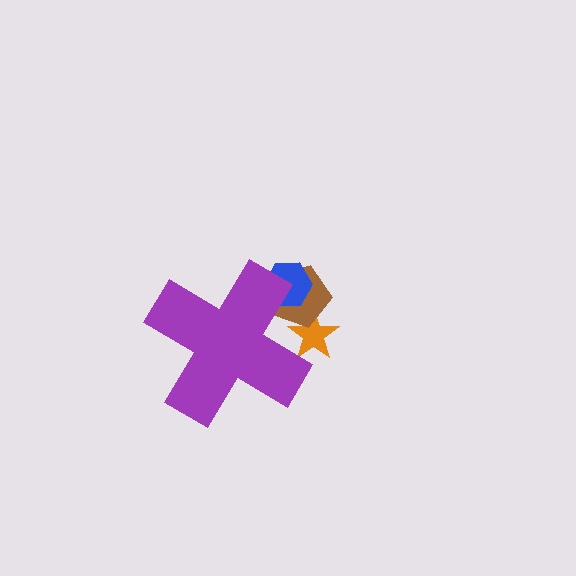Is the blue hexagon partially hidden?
Yes, the blue hexagon is partially hidden behind the purple cross.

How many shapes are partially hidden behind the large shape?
4 shapes are partially hidden.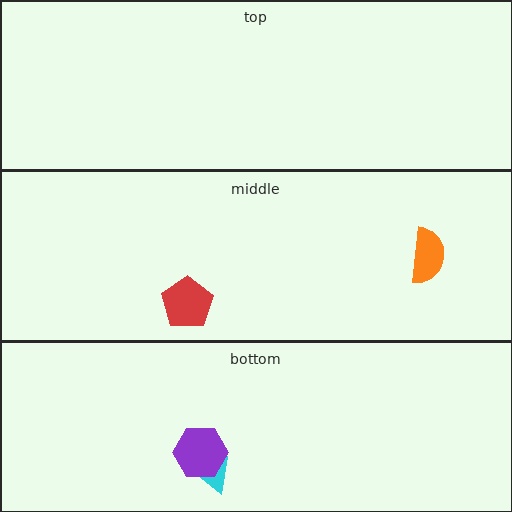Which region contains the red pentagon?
The middle region.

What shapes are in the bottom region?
The cyan triangle, the purple hexagon.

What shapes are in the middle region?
The red pentagon, the orange semicircle.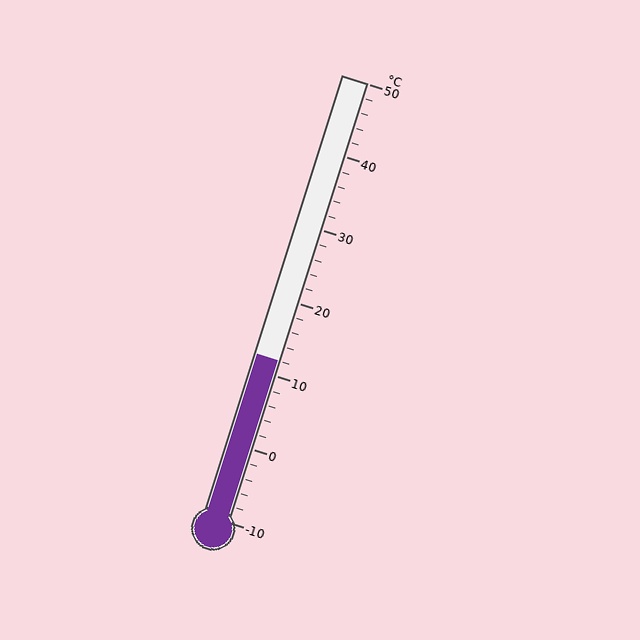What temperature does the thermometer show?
The thermometer shows approximately 12°C.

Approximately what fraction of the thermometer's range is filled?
The thermometer is filled to approximately 35% of its range.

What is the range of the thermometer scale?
The thermometer scale ranges from -10°C to 50°C.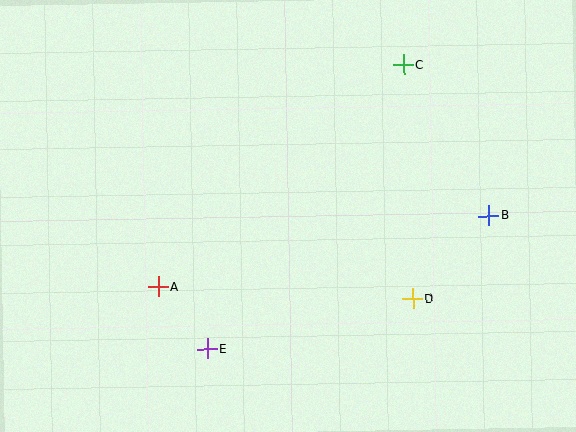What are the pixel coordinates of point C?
Point C is at (404, 65).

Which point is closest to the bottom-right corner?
Point D is closest to the bottom-right corner.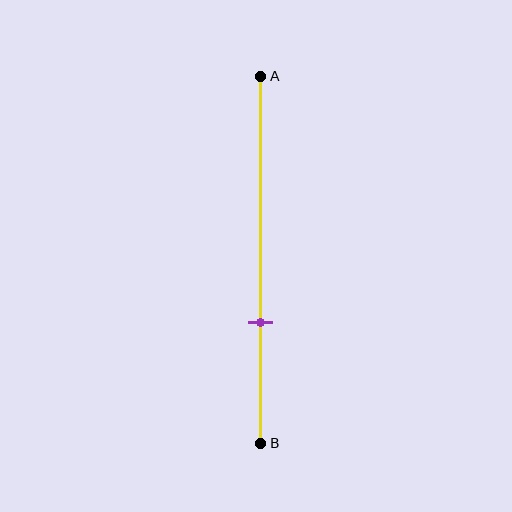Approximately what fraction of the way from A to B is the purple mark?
The purple mark is approximately 65% of the way from A to B.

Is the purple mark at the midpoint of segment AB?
No, the mark is at about 65% from A, not at the 50% midpoint.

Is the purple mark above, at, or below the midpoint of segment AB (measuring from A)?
The purple mark is below the midpoint of segment AB.